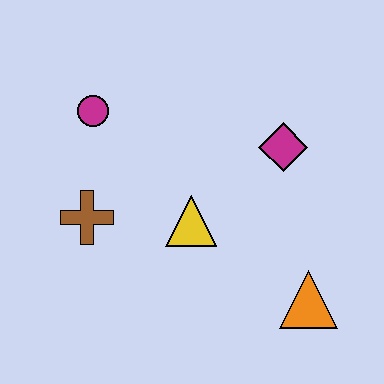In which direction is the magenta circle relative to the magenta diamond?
The magenta circle is to the left of the magenta diamond.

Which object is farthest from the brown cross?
The orange triangle is farthest from the brown cross.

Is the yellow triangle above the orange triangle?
Yes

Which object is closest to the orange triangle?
The yellow triangle is closest to the orange triangle.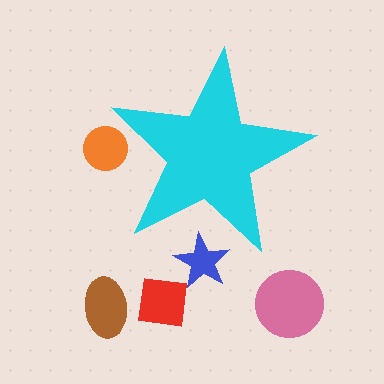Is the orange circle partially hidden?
Yes, the orange circle is partially hidden behind the cyan star.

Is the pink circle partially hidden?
No, the pink circle is fully visible.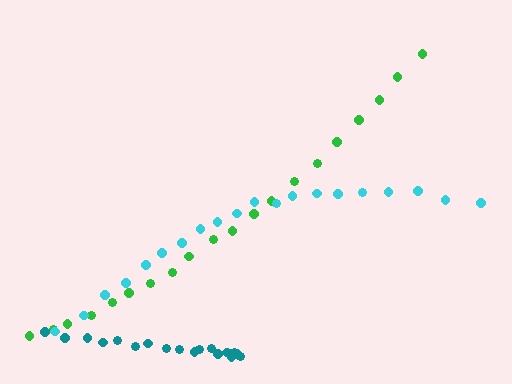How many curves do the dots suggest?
There are 3 distinct paths.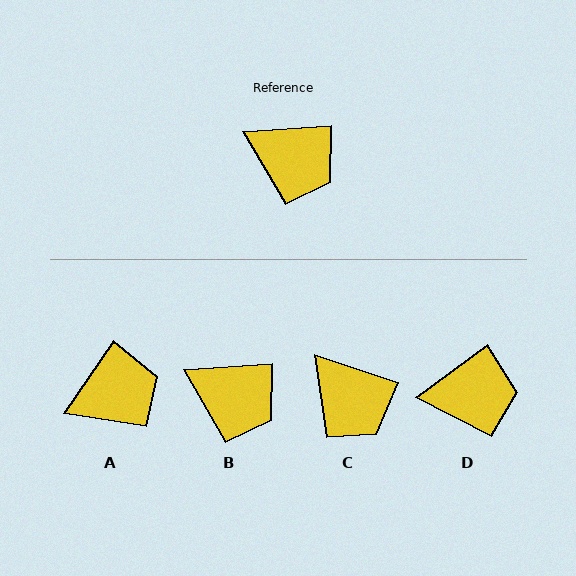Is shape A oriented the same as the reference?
No, it is off by about 51 degrees.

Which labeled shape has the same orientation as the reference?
B.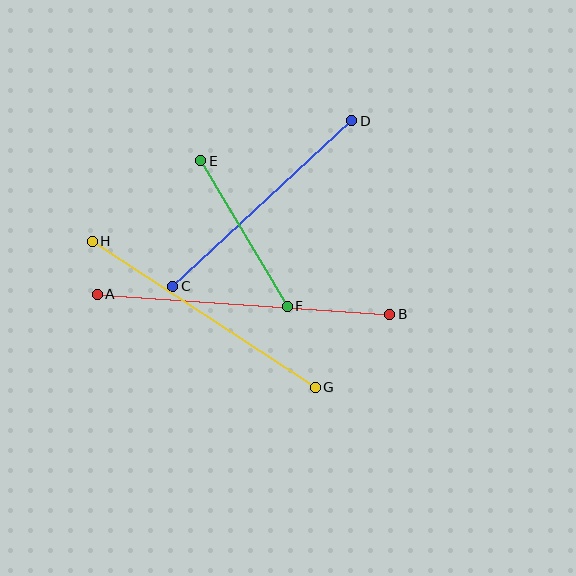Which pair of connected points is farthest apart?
Points A and B are farthest apart.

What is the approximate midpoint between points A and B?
The midpoint is at approximately (244, 304) pixels.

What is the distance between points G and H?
The distance is approximately 267 pixels.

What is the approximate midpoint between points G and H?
The midpoint is at approximately (204, 314) pixels.